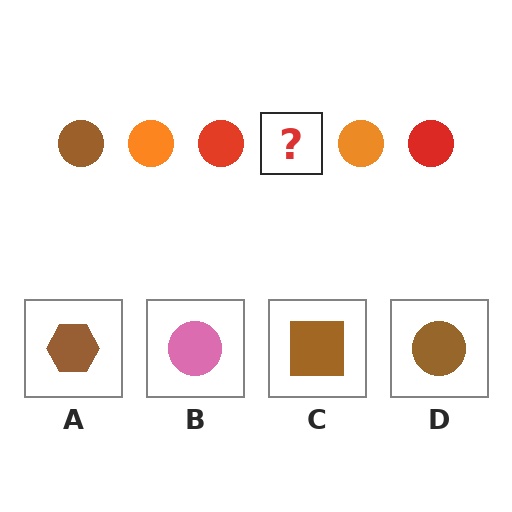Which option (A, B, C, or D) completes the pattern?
D.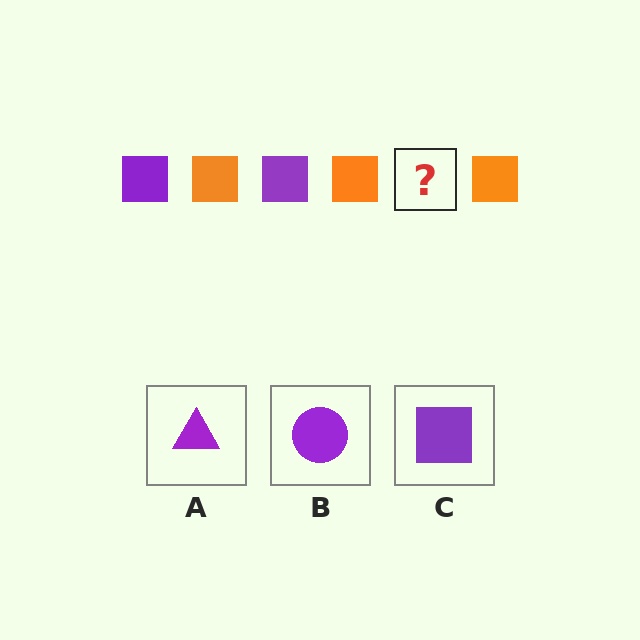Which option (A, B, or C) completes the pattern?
C.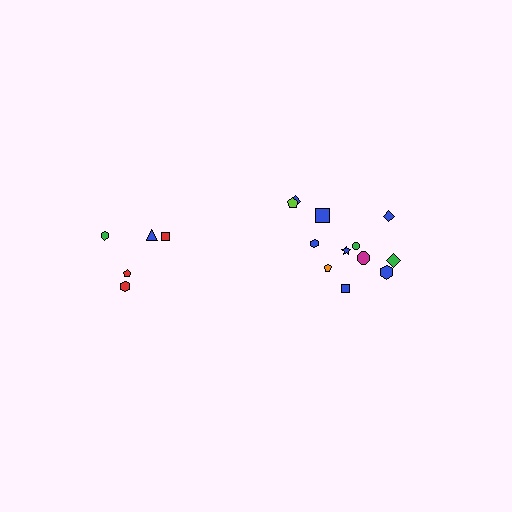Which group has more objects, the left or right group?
The right group.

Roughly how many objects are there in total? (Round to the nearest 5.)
Roughly 15 objects in total.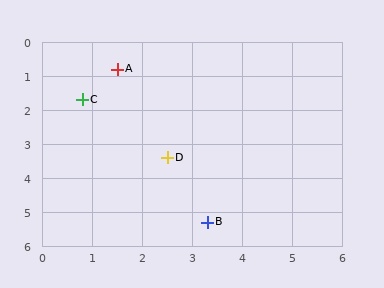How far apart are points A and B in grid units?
Points A and B are about 4.8 grid units apart.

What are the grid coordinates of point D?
Point D is at approximately (2.5, 3.4).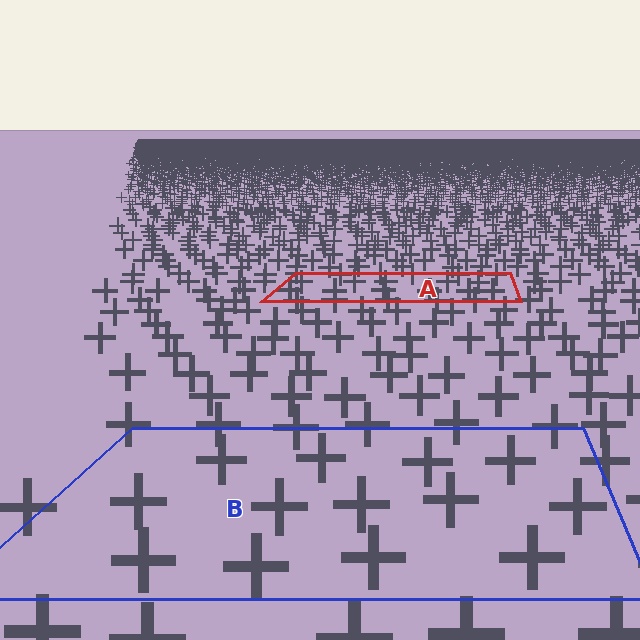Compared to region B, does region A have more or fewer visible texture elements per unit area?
Region A has more texture elements per unit area — they are packed more densely because it is farther away.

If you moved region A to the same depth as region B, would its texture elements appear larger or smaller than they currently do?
They would appear larger. At a closer depth, the same texture elements are projected at a bigger on-screen size.